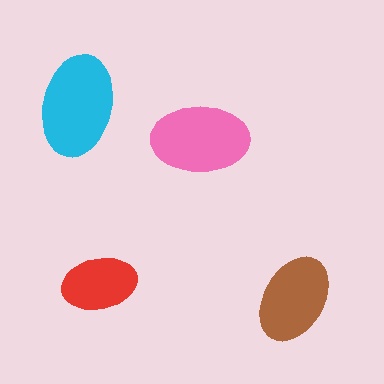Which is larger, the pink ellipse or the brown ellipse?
The pink one.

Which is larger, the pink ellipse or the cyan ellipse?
The cyan one.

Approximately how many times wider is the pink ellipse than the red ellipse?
About 1.5 times wider.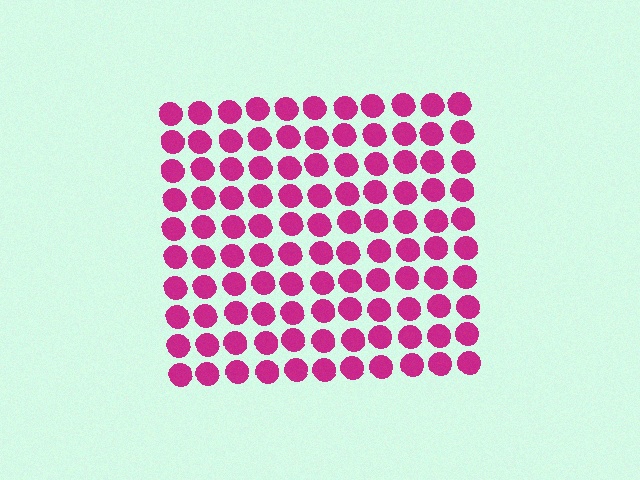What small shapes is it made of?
It is made of small circles.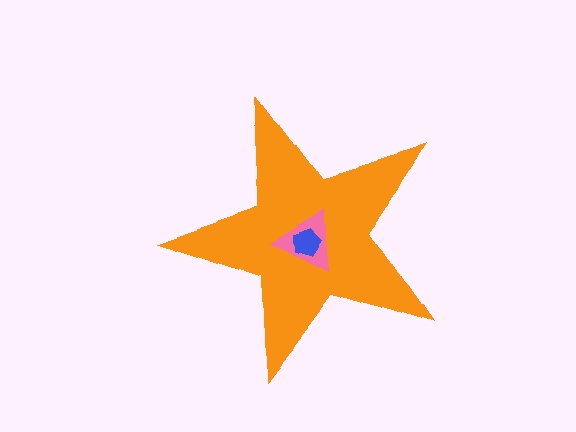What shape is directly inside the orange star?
The pink triangle.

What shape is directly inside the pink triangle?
The blue pentagon.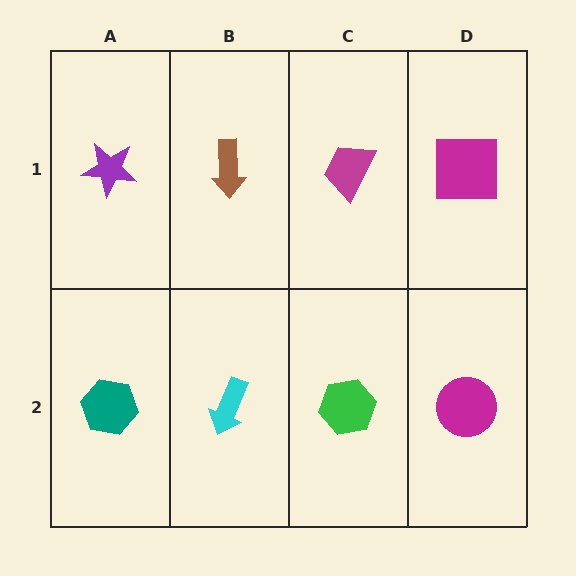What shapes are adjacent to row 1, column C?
A green hexagon (row 2, column C), a brown arrow (row 1, column B), a magenta square (row 1, column D).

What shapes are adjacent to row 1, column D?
A magenta circle (row 2, column D), a magenta trapezoid (row 1, column C).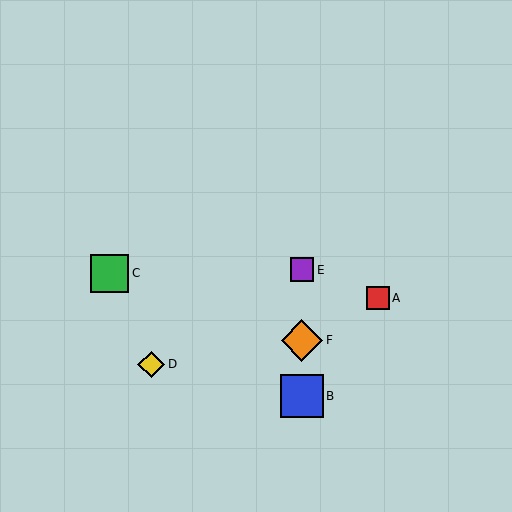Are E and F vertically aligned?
Yes, both are at x≈302.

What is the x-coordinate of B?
Object B is at x≈302.